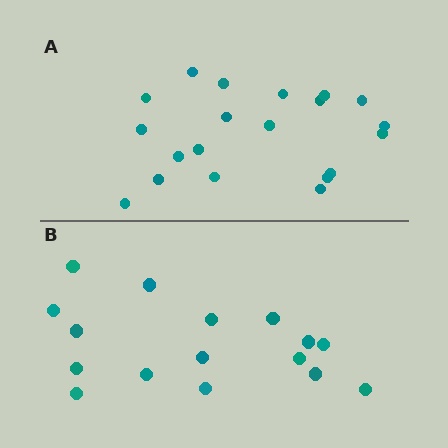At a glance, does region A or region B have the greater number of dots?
Region A (the top region) has more dots.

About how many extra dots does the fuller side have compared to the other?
Region A has about 4 more dots than region B.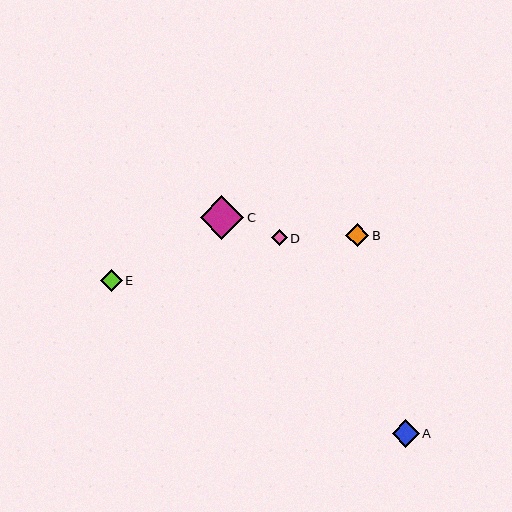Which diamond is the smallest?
Diamond D is the smallest with a size of approximately 16 pixels.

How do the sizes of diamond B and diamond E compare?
Diamond B and diamond E are approximately the same size.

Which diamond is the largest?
Diamond C is the largest with a size of approximately 44 pixels.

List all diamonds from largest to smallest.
From largest to smallest: C, A, B, E, D.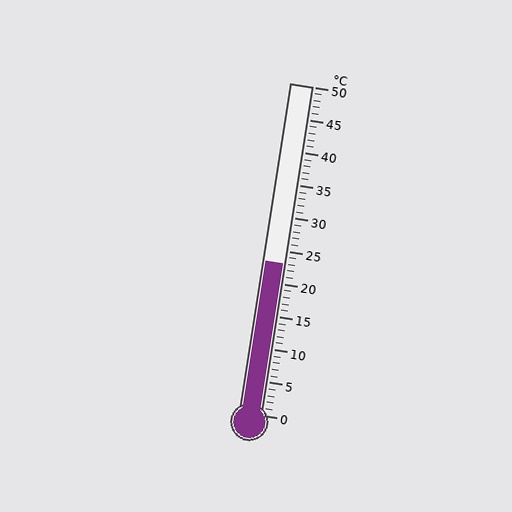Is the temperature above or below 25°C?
The temperature is below 25°C.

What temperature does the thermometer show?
The thermometer shows approximately 23°C.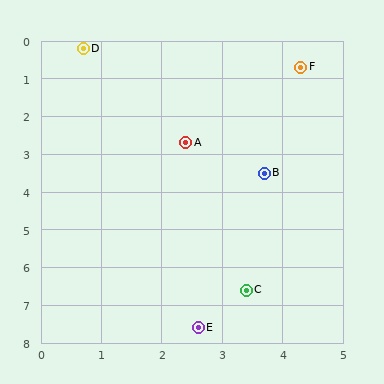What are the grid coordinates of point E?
Point E is at approximately (2.6, 7.6).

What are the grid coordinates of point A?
Point A is at approximately (2.4, 2.7).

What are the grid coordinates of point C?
Point C is at approximately (3.4, 6.6).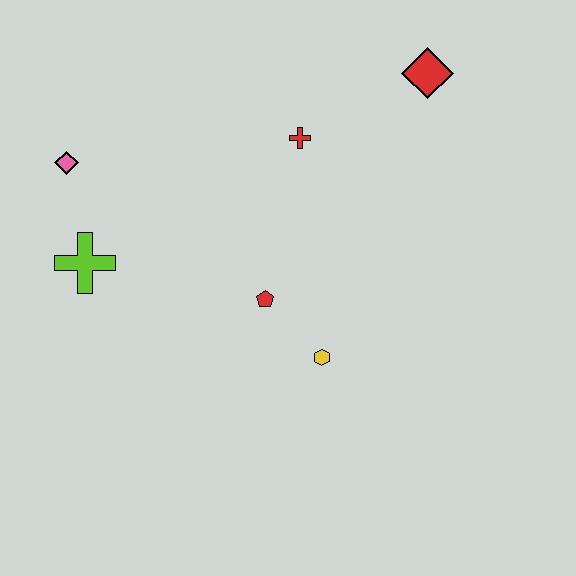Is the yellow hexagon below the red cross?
Yes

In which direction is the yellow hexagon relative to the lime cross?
The yellow hexagon is to the right of the lime cross.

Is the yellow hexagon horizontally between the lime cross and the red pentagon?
No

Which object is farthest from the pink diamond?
The red diamond is farthest from the pink diamond.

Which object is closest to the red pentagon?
The yellow hexagon is closest to the red pentagon.